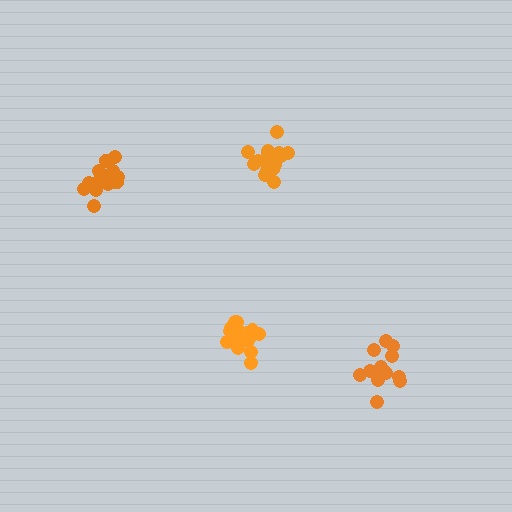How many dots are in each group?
Group 1: 18 dots, Group 2: 14 dots, Group 3: 16 dots, Group 4: 17 dots (65 total).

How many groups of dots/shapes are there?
There are 4 groups.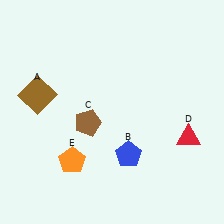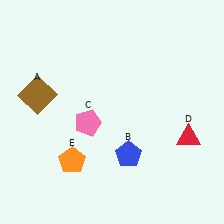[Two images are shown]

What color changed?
The pentagon (C) changed from brown in Image 1 to pink in Image 2.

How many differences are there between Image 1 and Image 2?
There is 1 difference between the two images.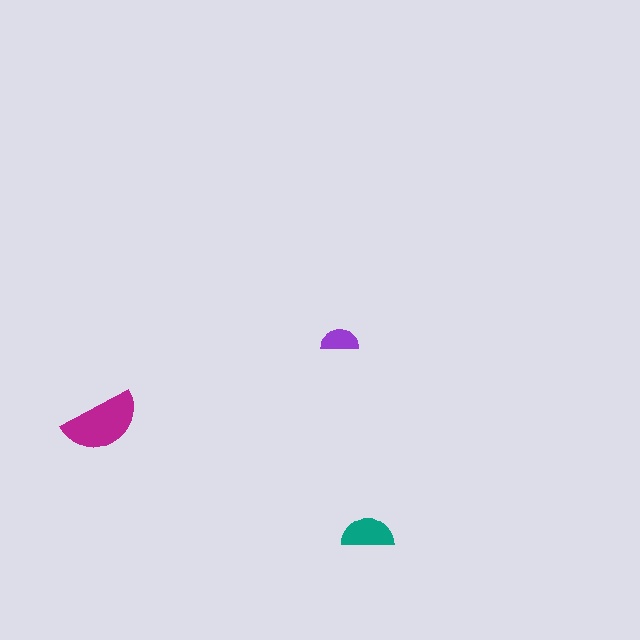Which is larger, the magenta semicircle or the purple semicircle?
The magenta one.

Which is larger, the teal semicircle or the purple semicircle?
The teal one.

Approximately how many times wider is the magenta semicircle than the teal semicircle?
About 1.5 times wider.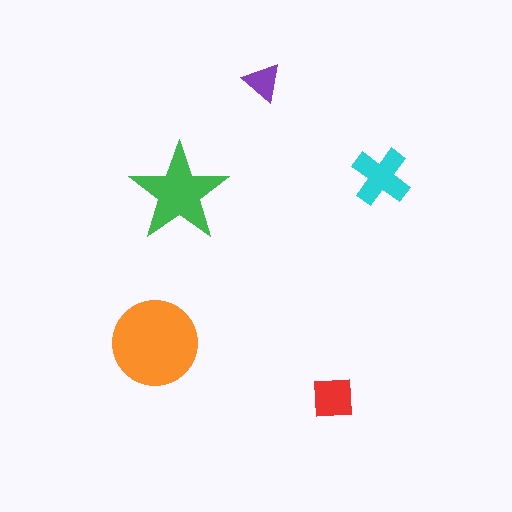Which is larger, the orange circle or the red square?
The orange circle.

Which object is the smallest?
The purple triangle.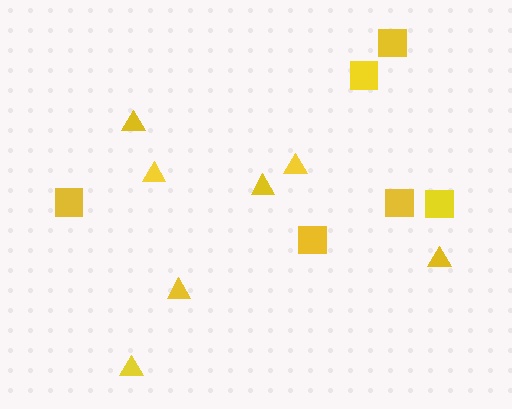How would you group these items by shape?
There are 2 groups: one group of squares (6) and one group of triangles (7).